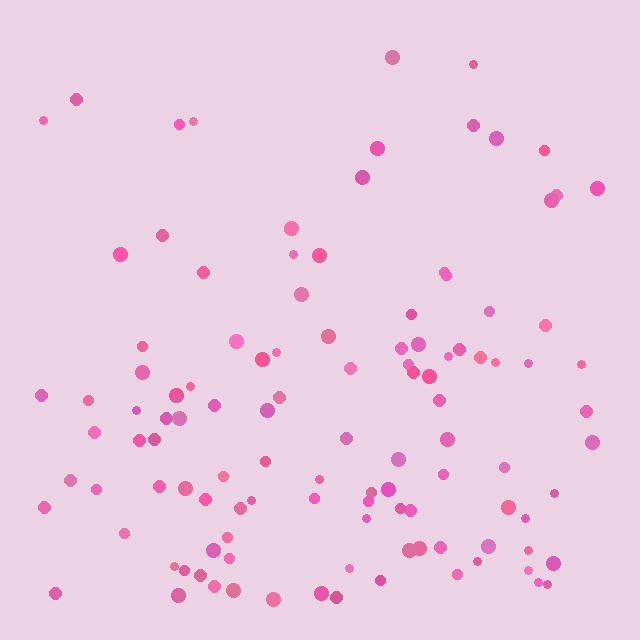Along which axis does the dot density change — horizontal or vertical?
Vertical.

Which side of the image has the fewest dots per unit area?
The top.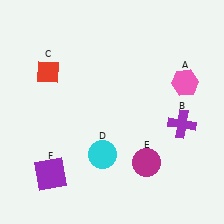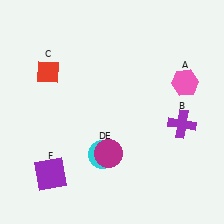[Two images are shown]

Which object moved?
The magenta circle (E) moved left.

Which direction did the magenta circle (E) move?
The magenta circle (E) moved left.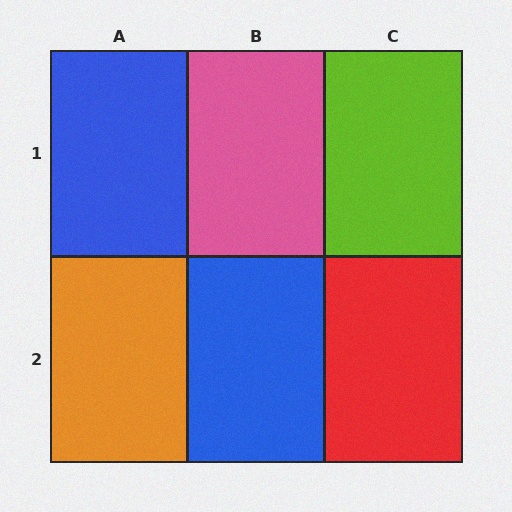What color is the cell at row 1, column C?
Lime.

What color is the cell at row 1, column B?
Pink.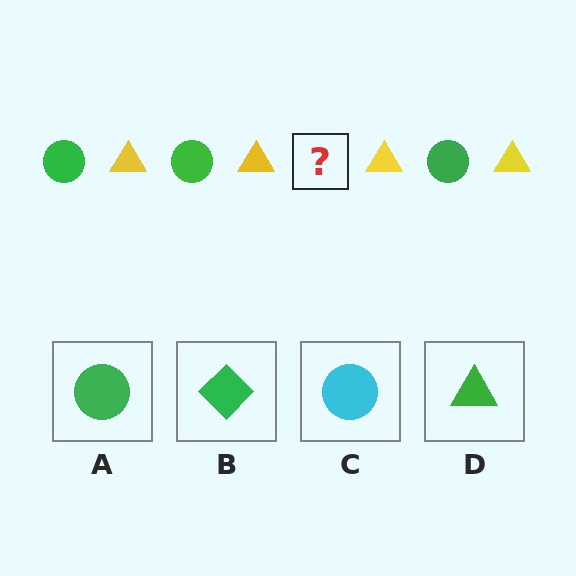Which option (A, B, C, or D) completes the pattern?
A.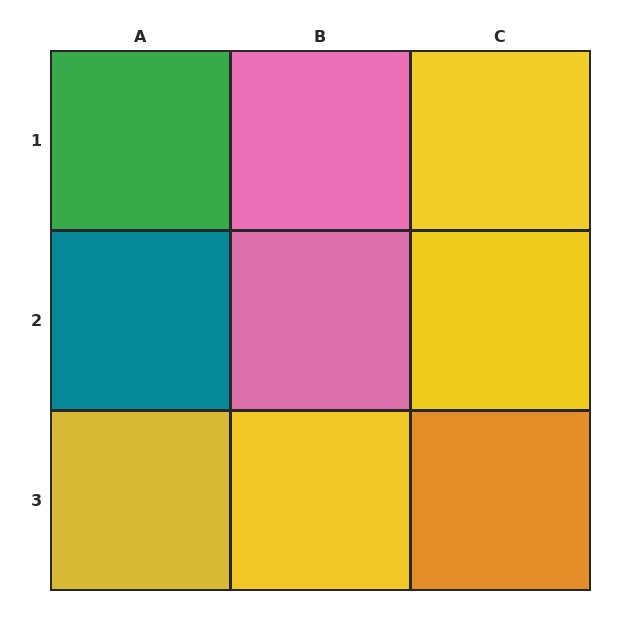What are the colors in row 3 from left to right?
Yellow, yellow, orange.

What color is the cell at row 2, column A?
Teal.